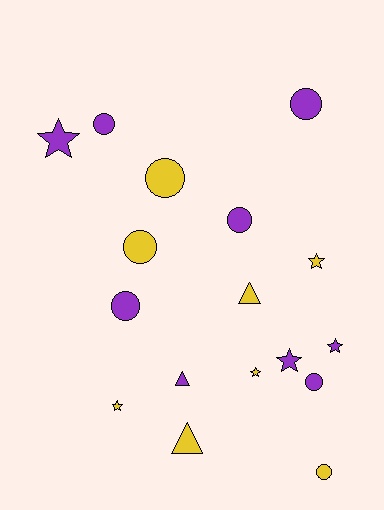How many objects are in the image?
There are 17 objects.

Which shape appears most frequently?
Circle, with 8 objects.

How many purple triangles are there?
There is 1 purple triangle.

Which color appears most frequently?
Purple, with 9 objects.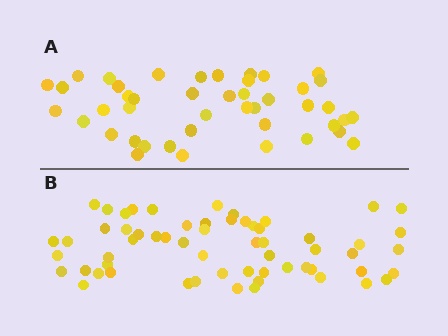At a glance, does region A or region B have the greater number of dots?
Region B (the bottom region) has more dots.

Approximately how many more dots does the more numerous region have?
Region B has approximately 15 more dots than region A.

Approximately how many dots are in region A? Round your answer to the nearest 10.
About 40 dots. (The exact count is 44, which rounds to 40.)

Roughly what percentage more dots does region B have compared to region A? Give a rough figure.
About 35% more.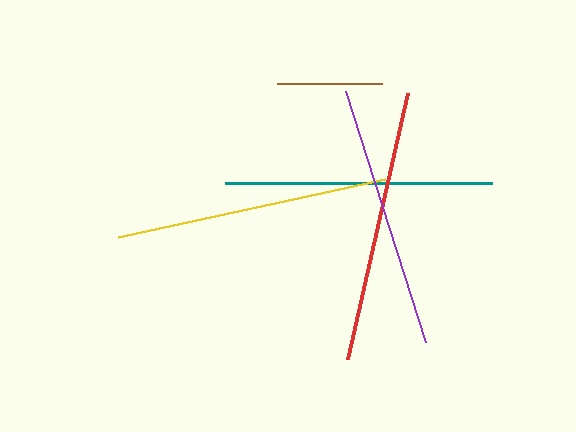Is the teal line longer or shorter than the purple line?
The teal line is longer than the purple line.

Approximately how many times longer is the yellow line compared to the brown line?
The yellow line is approximately 2.6 times the length of the brown line.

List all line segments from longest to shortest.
From longest to shortest: yellow, red, teal, purple, brown.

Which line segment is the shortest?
The brown line is the shortest at approximately 105 pixels.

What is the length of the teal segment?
The teal segment is approximately 267 pixels long.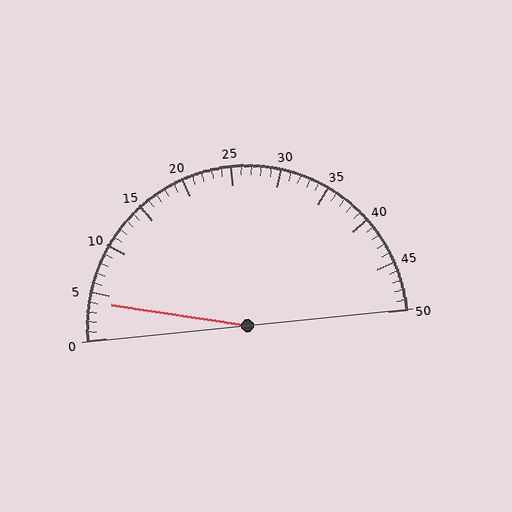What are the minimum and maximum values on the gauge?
The gauge ranges from 0 to 50.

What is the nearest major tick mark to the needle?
The nearest major tick mark is 5.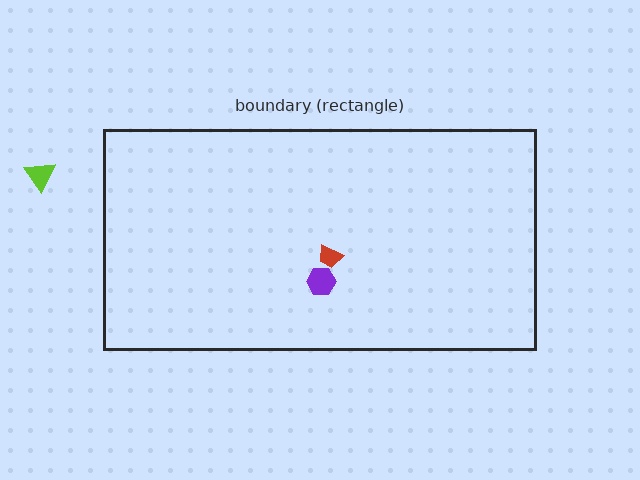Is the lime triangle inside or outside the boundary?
Outside.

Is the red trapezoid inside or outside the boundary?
Inside.